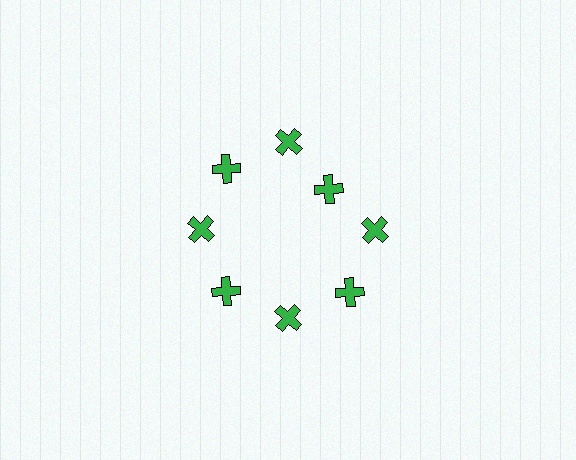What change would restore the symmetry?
The symmetry would be restored by moving it outward, back onto the ring so that all 8 crosses sit at equal angles and equal distance from the center.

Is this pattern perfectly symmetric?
No. The 8 green crosses are arranged in a ring, but one element near the 2 o'clock position is pulled inward toward the center, breaking the 8-fold rotational symmetry.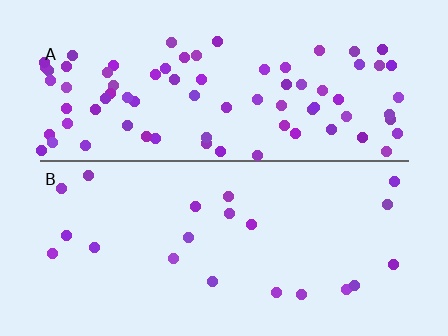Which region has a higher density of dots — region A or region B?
A (the top).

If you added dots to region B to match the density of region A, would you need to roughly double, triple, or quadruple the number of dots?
Approximately quadruple.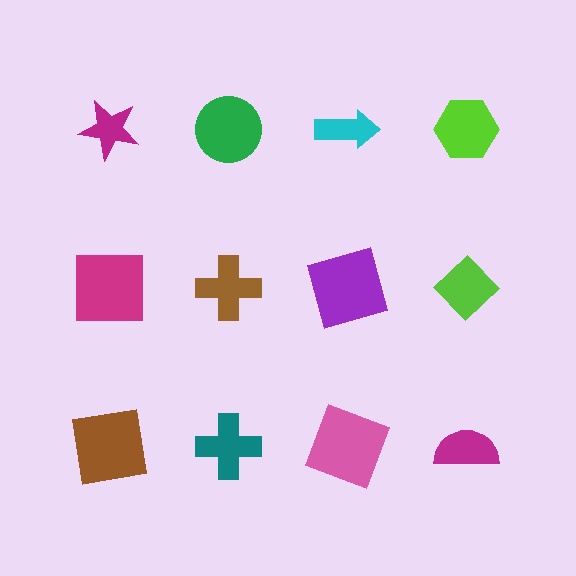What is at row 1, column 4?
A lime hexagon.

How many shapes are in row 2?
4 shapes.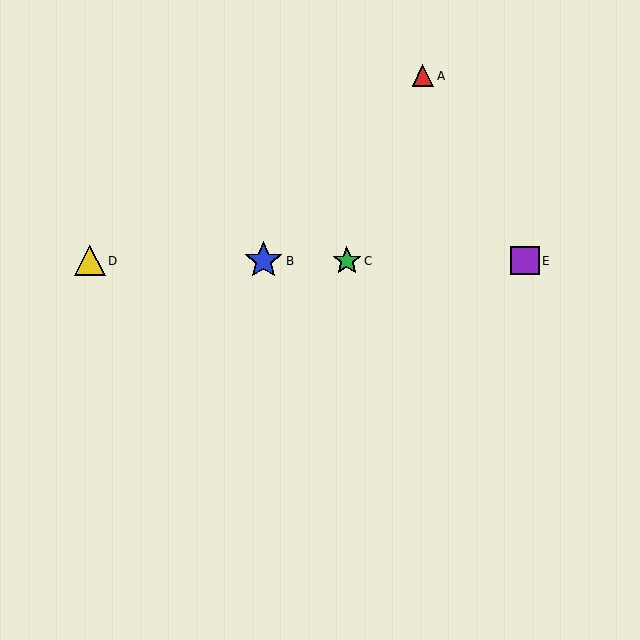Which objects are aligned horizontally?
Objects B, C, D, E are aligned horizontally.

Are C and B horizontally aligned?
Yes, both are at y≈261.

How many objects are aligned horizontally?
4 objects (B, C, D, E) are aligned horizontally.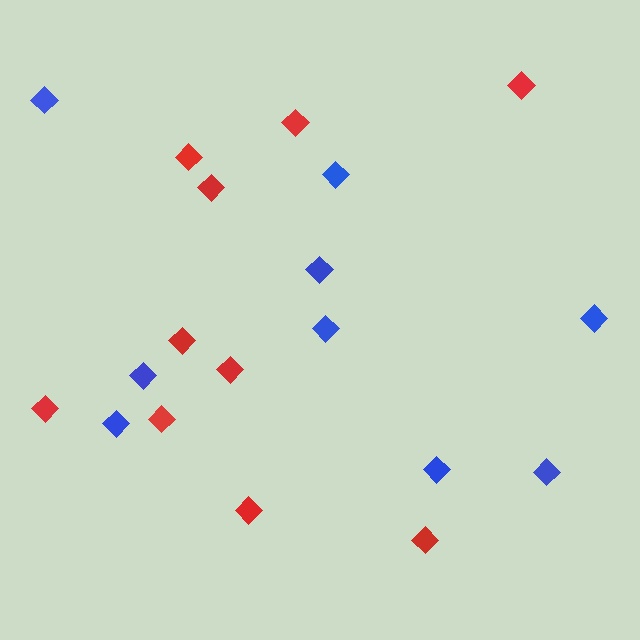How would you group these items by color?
There are 2 groups: one group of blue diamonds (9) and one group of red diamonds (10).